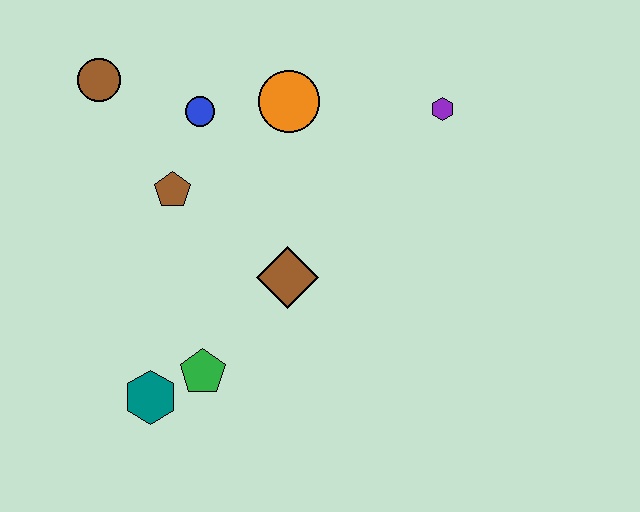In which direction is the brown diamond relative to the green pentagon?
The brown diamond is above the green pentagon.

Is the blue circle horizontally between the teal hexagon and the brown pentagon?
No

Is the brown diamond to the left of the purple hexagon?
Yes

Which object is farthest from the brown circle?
The purple hexagon is farthest from the brown circle.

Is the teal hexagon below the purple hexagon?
Yes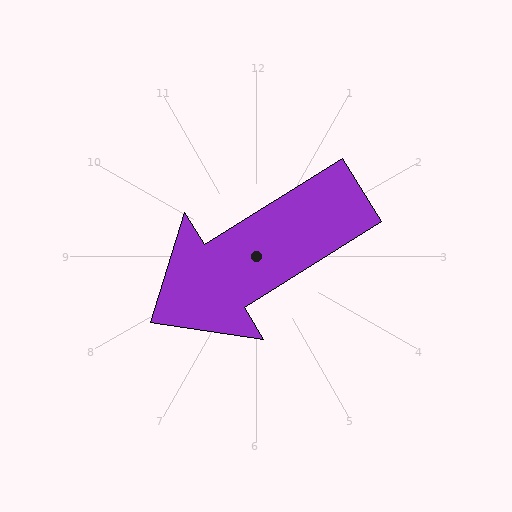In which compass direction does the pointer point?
Southwest.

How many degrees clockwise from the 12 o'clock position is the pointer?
Approximately 238 degrees.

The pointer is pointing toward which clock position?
Roughly 8 o'clock.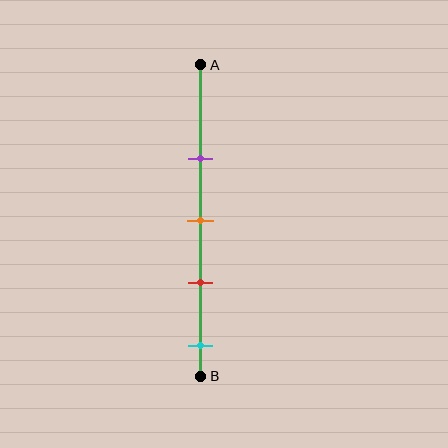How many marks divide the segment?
There are 4 marks dividing the segment.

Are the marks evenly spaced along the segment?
Yes, the marks are approximately evenly spaced.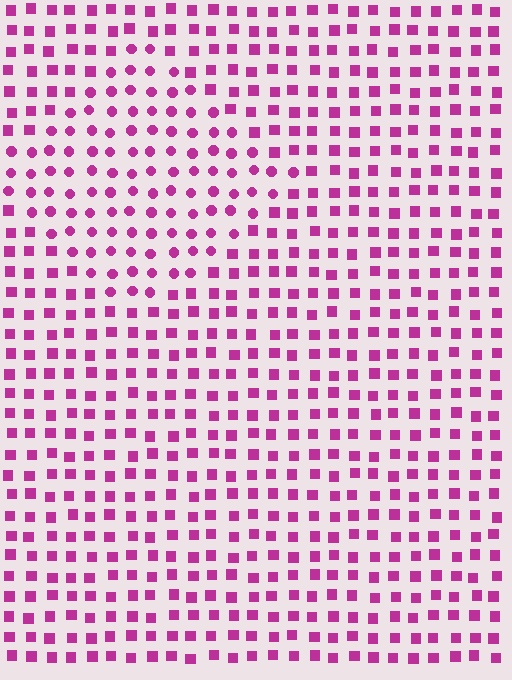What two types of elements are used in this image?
The image uses circles inside the diamond region and squares outside it.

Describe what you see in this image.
The image is filled with small magenta elements arranged in a uniform grid. A diamond-shaped region contains circles, while the surrounding area contains squares. The boundary is defined purely by the change in element shape.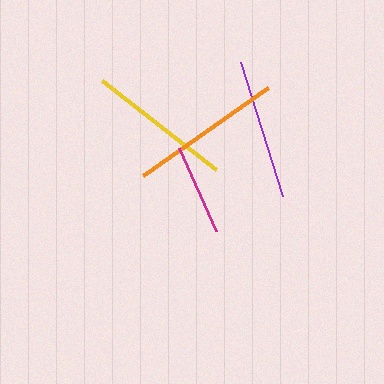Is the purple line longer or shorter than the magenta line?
The purple line is longer than the magenta line.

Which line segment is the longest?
The orange line is the longest at approximately 153 pixels.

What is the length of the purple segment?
The purple segment is approximately 140 pixels long.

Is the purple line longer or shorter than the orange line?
The orange line is longer than the purple line.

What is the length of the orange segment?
The orange segment is approximately 153 pixels long.